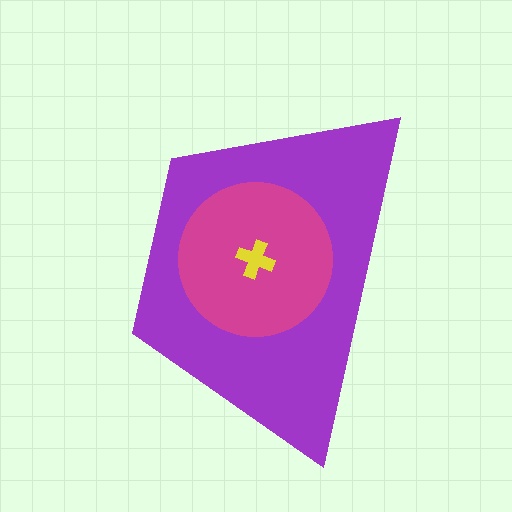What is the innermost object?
The yellow cross.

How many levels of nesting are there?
3.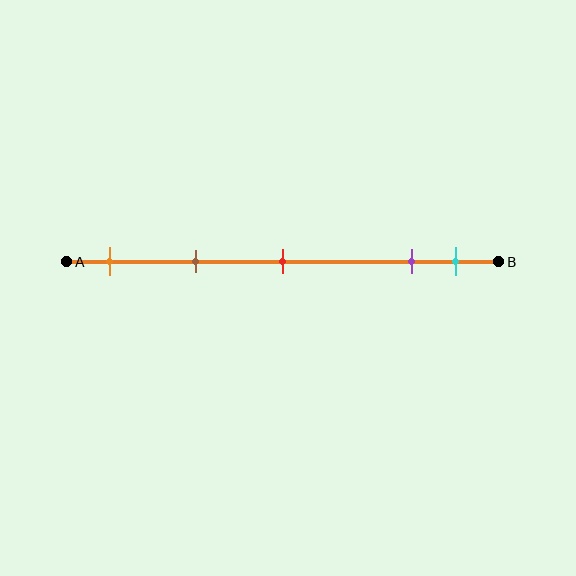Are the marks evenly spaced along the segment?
No, the marks are not evenly spaced.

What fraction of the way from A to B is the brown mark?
The brown mark is approximately 30% (0.3) of the way from A to B.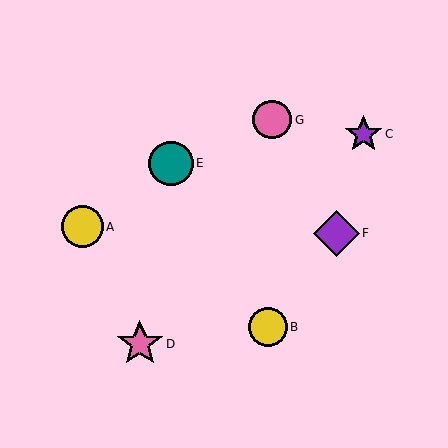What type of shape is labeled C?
Shape C is a purple star.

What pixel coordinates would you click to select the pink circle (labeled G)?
Click at (272, 120) to select the pink circle G.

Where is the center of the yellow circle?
The center of the yellow circle is at (82, 227).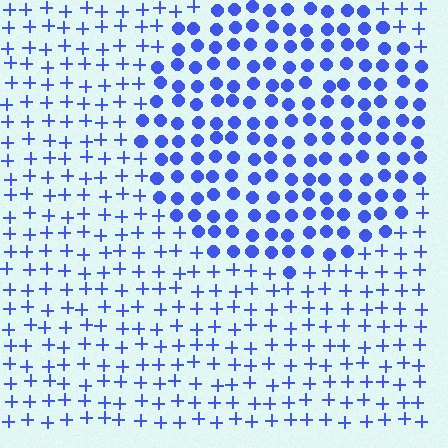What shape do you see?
I see a circle.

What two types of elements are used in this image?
The image uses circles inside the circle region and plus signs outside it.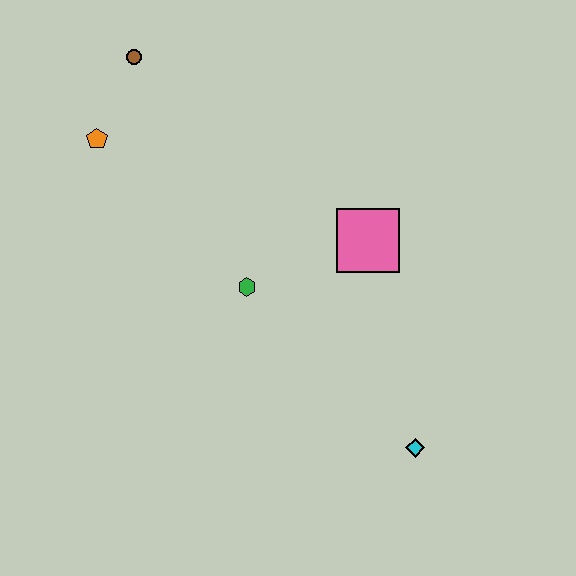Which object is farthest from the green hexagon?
The brown circle is farthest from the green hexagon.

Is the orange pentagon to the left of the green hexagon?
Yes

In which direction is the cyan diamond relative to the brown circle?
The cyan diamond is below the brown circle.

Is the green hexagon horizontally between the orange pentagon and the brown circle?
No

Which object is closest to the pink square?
The green hexagon is closest to the pink square.